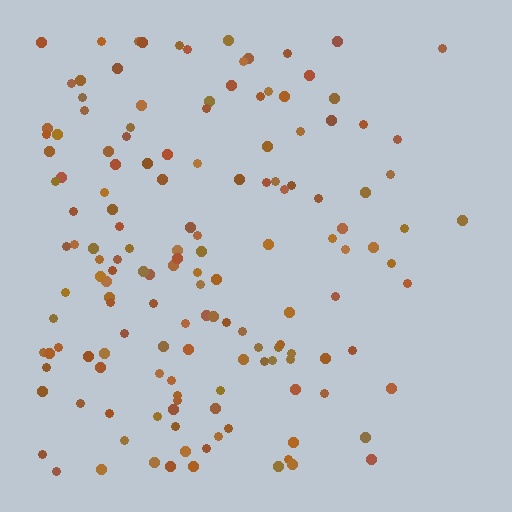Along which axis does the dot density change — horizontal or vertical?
Horizontal.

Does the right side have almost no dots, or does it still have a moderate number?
Still a moderate number, just noticeably fewer than the left.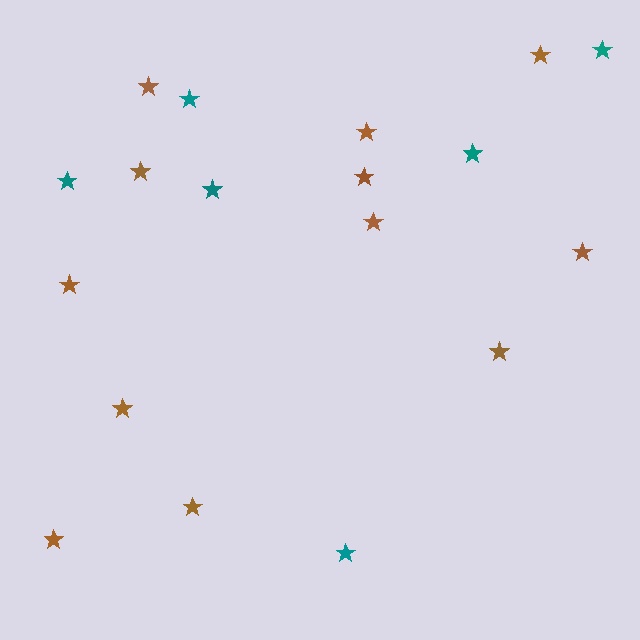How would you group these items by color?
There are 2 groups: one group of teal stars (6) and one group of brown stars (12).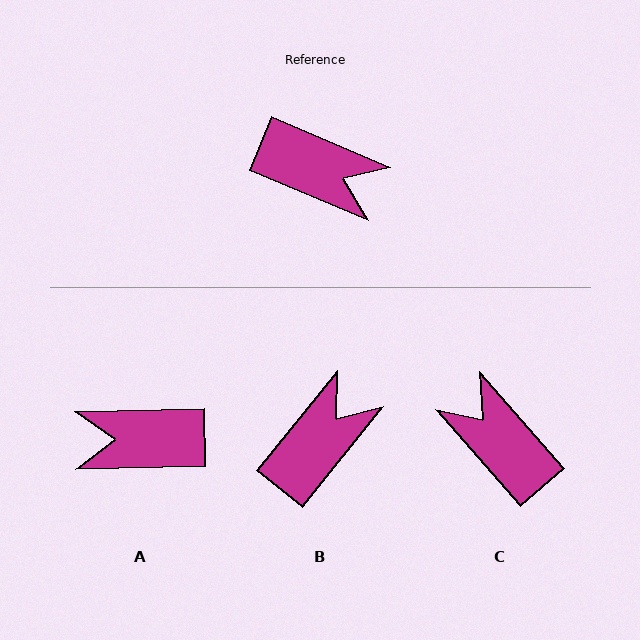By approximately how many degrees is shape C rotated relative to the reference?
Approximately 154 degrees counter-clockwise.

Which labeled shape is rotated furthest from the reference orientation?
A, about 156 degrees away.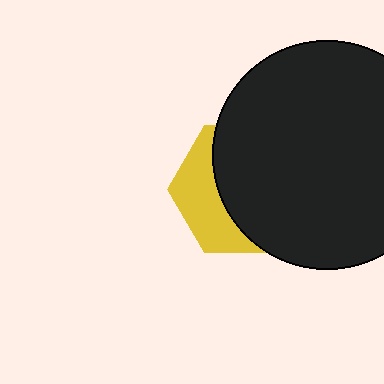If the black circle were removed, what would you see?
You would see the complete yellow hexagon.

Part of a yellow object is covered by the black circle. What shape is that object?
It is a hexagon.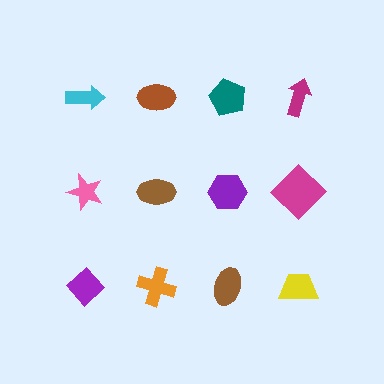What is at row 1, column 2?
A brown ellipse.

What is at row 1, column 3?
A teal pentagon.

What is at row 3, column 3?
A brown ellipse.